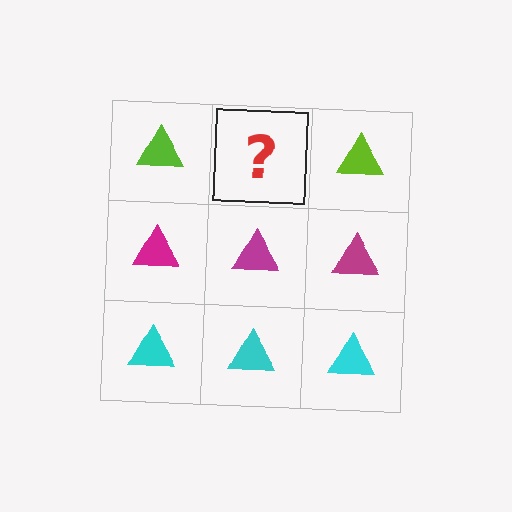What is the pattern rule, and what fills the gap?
The rule is that each row has a consistent color. The gap should be filled with a lime triangle.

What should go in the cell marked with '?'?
The missing cell should contain a lime triangle.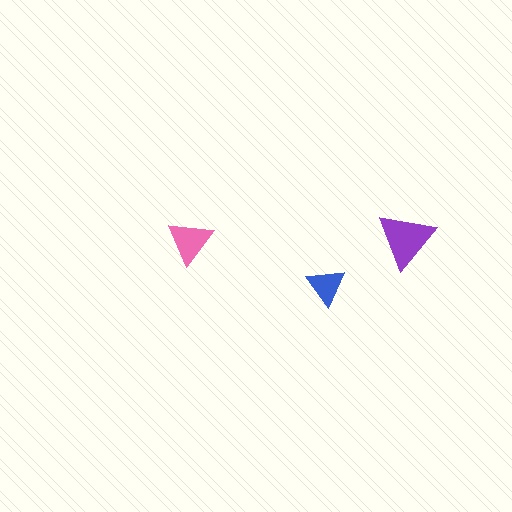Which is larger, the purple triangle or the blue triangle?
The purple one.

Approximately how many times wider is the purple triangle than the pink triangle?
About 1.5 times wider.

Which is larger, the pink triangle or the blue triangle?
The pink one.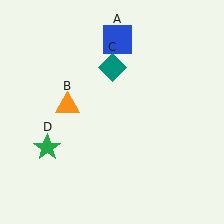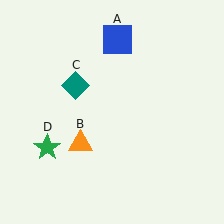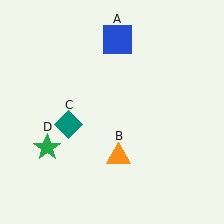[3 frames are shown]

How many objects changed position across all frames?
2 objects changed position: orange triangle (object B), teal diamond (object C).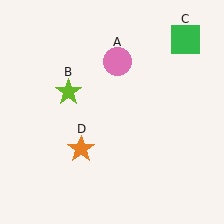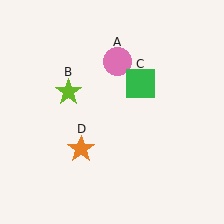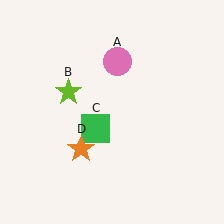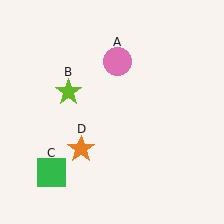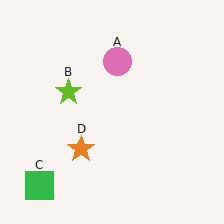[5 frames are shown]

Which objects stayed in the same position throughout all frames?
Pink circle (object A) and lime star (object B) and orange star (object D) remained stationary.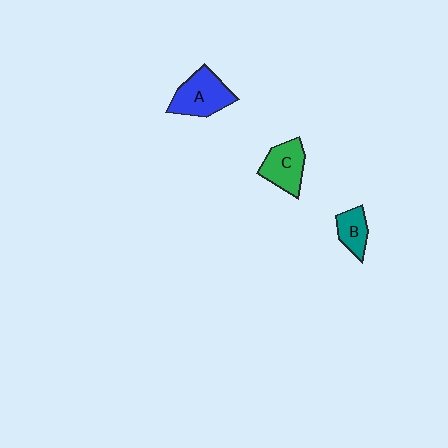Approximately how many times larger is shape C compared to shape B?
Approximately 1.5 times.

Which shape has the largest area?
Shape A (blue).